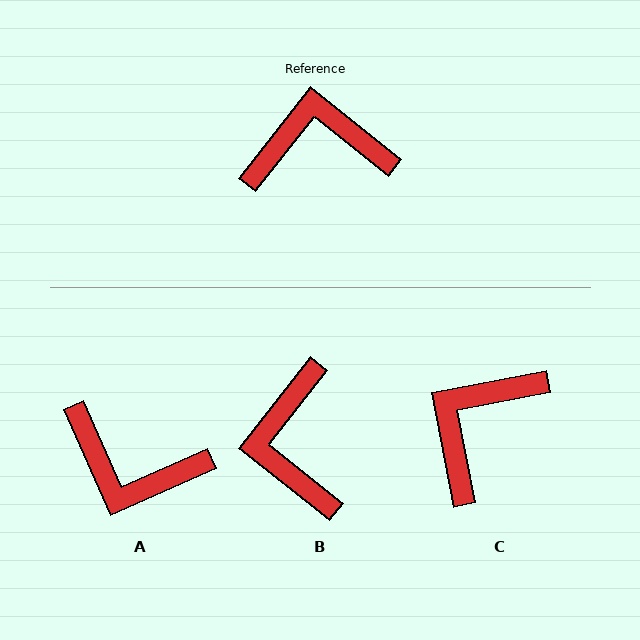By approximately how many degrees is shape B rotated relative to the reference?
Approximately 90 degrees counter-clockwise.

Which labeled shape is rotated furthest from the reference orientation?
A, about 152 degrees away.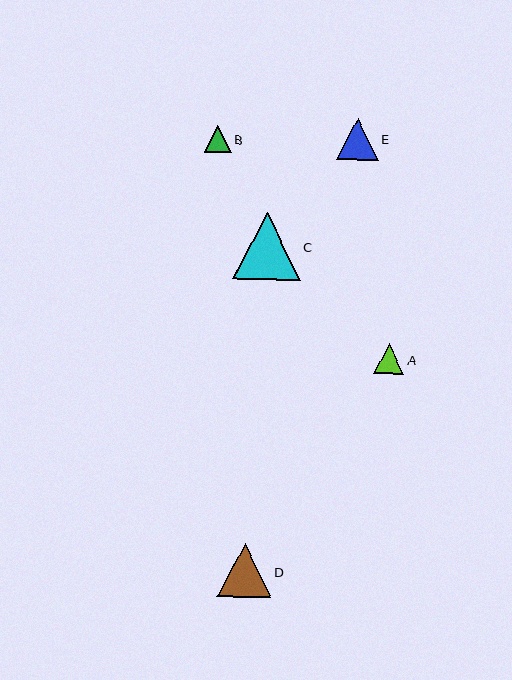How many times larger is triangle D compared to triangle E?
Triangle D is approximately 1.3 times the size of triangle E.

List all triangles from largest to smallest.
From largest to smallest: C, D, E, A, B.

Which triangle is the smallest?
Triangle B is the smallest with a size of approximately 27 pixels.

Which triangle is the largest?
Triangle C is the largest with a size of approximately 68 pixels.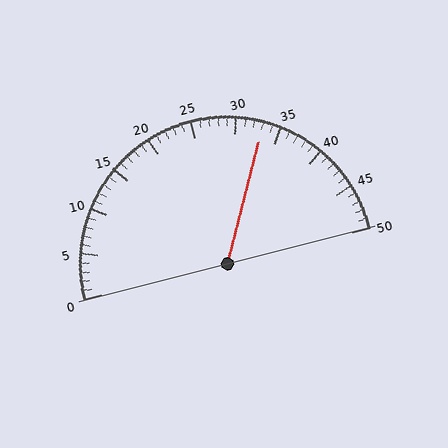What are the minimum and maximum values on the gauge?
The gauge ranges from 0 to 50.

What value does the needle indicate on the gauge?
The needle indicates approximately 33.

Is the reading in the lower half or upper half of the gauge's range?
The reading is in the upper half of the range (0 to 50).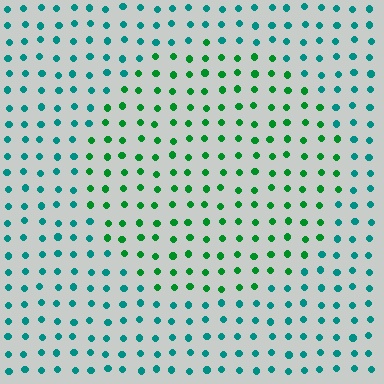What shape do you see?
I see a circle.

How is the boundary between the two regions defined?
The boundary is defined purely by a slight shift in hue (about 40 degrees). Spacing, size, and orientation are identical on both sides.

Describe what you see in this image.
The image is filled with small teal elements in a uniform arrangement. A circle-shaped region is visible where the elements are tinted to a slightly different hue, forming a subtle color boundary.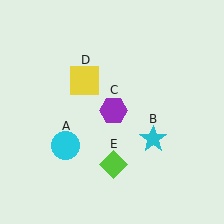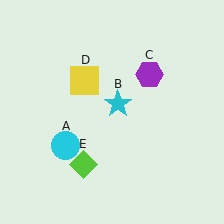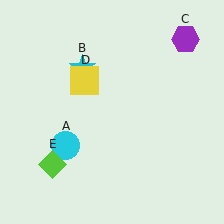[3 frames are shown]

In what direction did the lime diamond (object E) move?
The lime diamond (object E) moved left.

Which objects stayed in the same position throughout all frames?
Cyan circle (object A) and yellow square (object D) remained stationary.